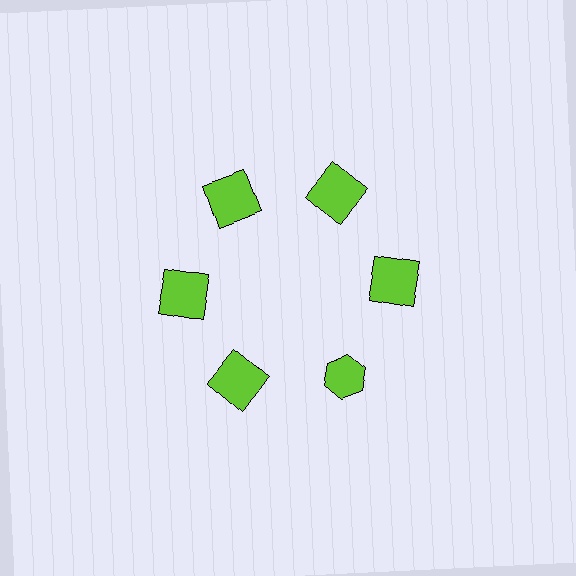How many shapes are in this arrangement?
There are 6 shapes arranged in a ring pattern.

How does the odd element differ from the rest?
It has a different shape: hexagon instead of square.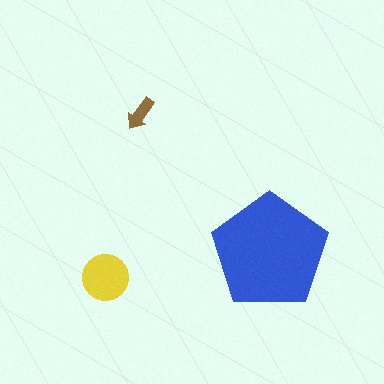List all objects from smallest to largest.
The brown arrow, the yellow circle, the blue pentagon.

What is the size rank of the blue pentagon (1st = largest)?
1st.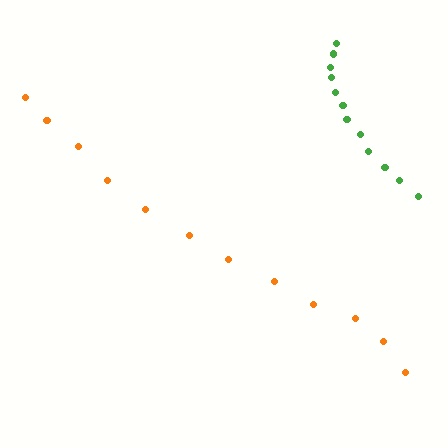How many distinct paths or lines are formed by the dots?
There are 2 distinct paths.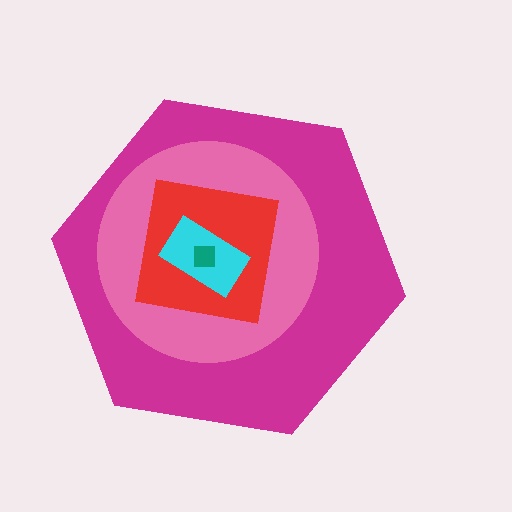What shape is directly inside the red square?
The cyan rectangle.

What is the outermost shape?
The magenta hexagon.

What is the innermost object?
The teal square.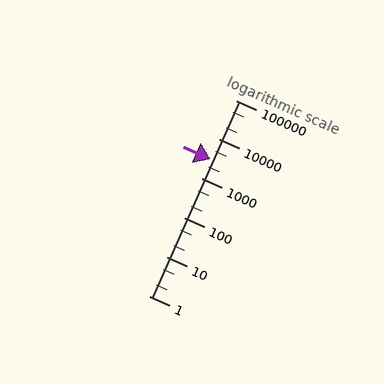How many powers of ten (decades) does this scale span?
The scale spans 5 decades, from 1 to 100000.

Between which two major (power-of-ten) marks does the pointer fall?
The pointer is between 1000 and 10000.